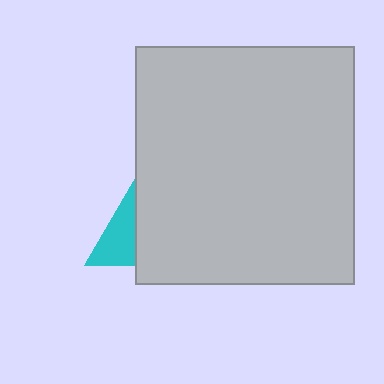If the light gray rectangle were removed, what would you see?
You would see the complete cyan triangle.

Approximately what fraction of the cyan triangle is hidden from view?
Roughly 64% of the cyan triangle is hidden behind the light gray rectangle.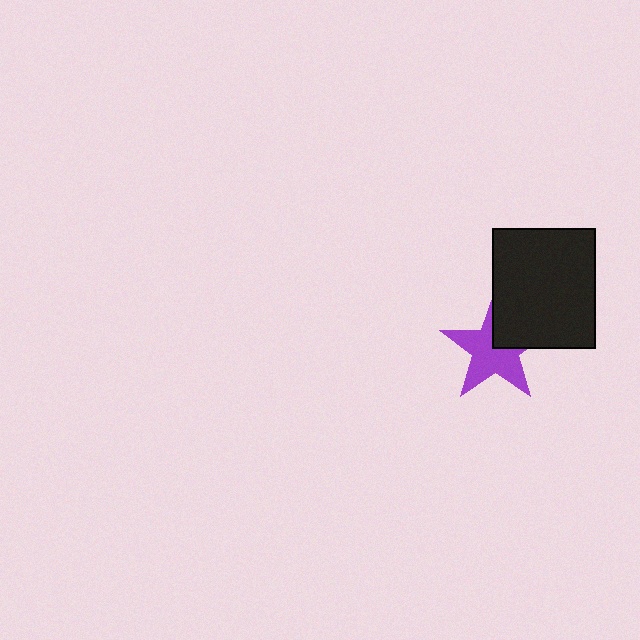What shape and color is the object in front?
The object in front is a black rectangle.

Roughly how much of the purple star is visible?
Most of it is visible (roughly 67%).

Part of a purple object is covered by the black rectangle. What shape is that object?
It is a star.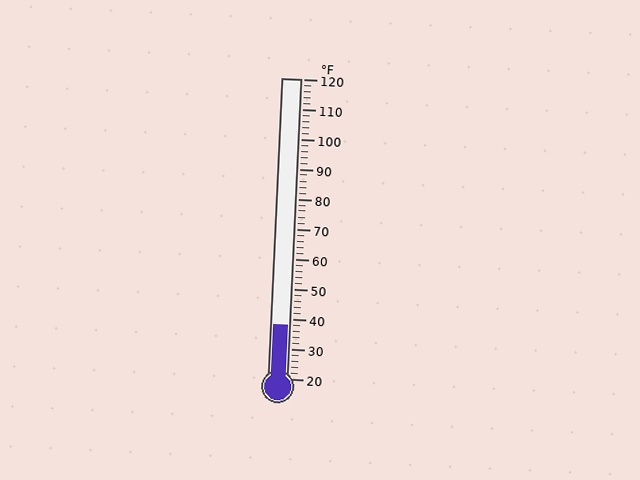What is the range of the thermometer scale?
The thermometer scale ranges from 20°F to 120°F.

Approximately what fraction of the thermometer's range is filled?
The thermometer is filled to approximately 20% of its range.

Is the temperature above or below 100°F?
The temperature is below 100°F.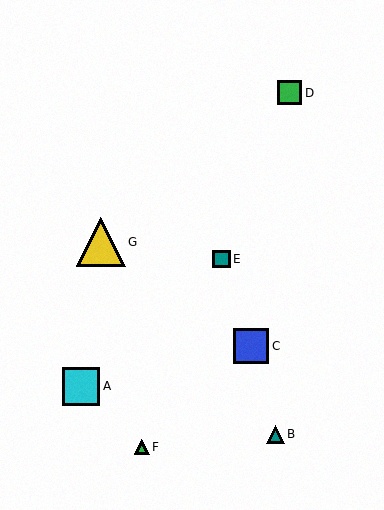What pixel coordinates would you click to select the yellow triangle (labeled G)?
Click at (101, 242) to select the yellow triangle G.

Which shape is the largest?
The yellow triangle (labeled G) is the largest.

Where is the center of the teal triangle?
The center of the teal triangle is at (275, 434).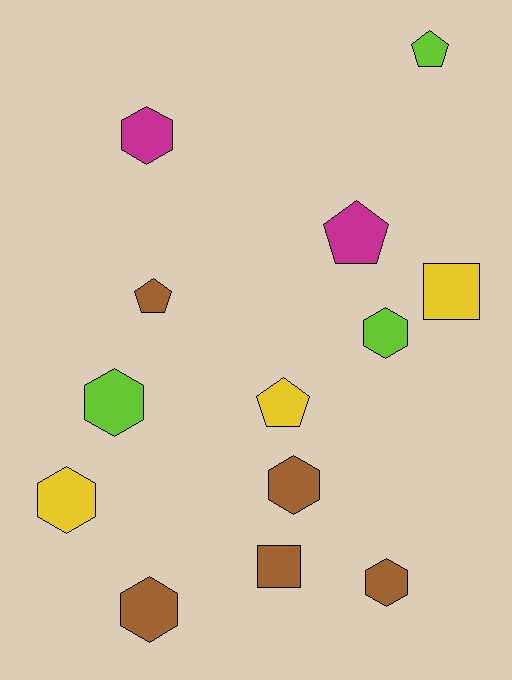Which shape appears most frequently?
Hexagon, with 7 objects.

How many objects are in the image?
There are 13 objects.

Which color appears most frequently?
Brown, with 5 objects.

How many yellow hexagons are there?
There is 1 yellow hexagon.